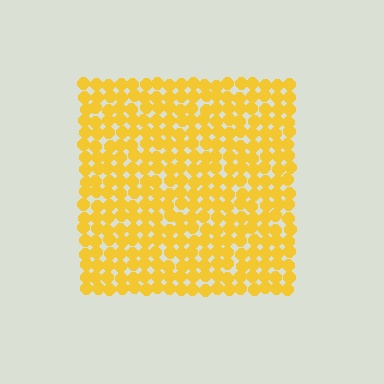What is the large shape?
The large shape is a square.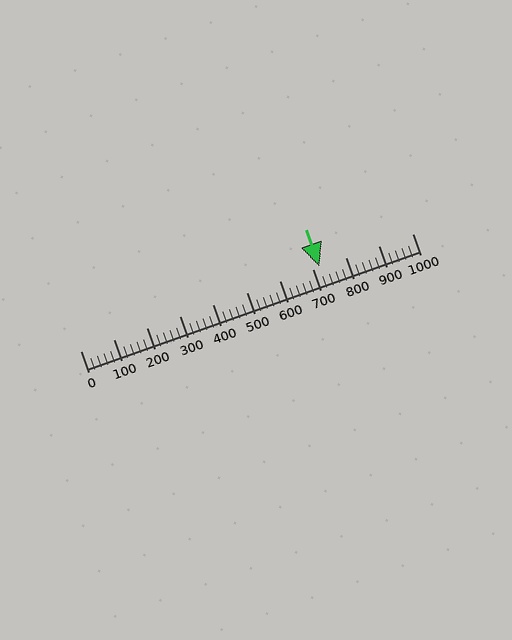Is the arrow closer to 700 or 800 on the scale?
The arrow is closer to 700.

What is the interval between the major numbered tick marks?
The major tick marks are spaced 100 units apart.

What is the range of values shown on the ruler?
The ruler shows values from 0 to 1000.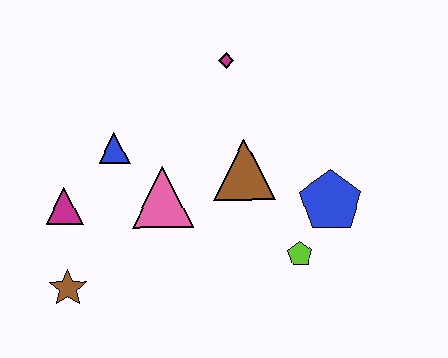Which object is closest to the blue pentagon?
The lime pentagon is closest to the blue pentagon.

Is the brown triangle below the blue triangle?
Yes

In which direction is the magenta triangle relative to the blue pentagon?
The magenta triangle is to the left of the blue pentagon.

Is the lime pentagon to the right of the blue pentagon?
No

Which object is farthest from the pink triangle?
The blue pentagon is farthest from the pink triangle.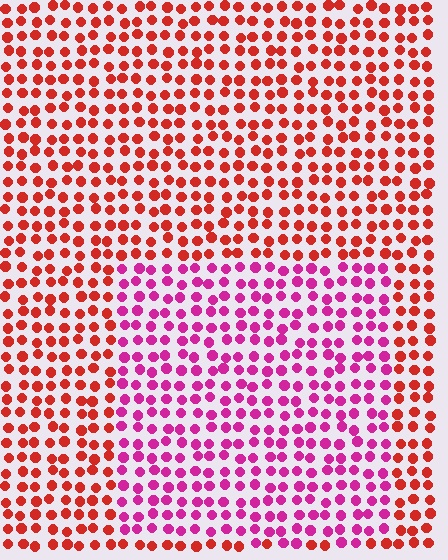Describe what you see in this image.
The image is filled with small red elements in a uniform arrangement. A rectangle-shaped region is visible where the elements are tinted to a slightly different hue, forming a subtle color boundary.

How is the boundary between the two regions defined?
The boundary is defined purely by a slight shift in hue (about 44 degrees). Spacing, size, and orientation are identical on both sides.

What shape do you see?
I see a rectangle.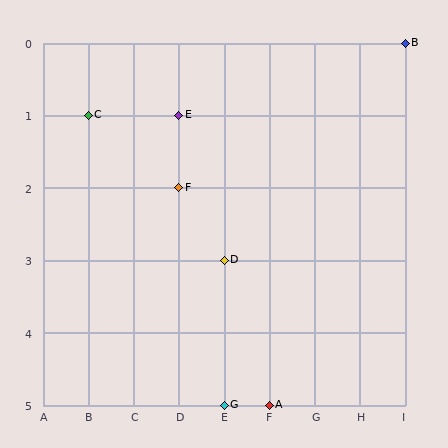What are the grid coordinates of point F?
Point F is at grid coordinates (D, 2).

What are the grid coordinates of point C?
Point C is at grid coordinates (B, 1).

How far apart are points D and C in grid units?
Points D and C are 3 columns and 2 rows apart (about 3.6 grid units diagonally).